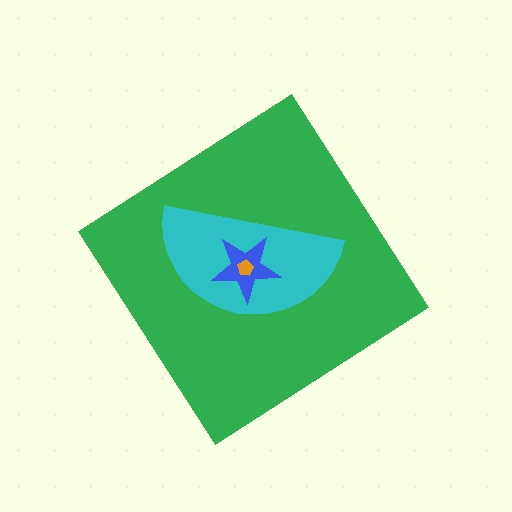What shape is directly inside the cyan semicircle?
The blue star.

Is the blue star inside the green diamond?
Yes.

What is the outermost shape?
The green diamond.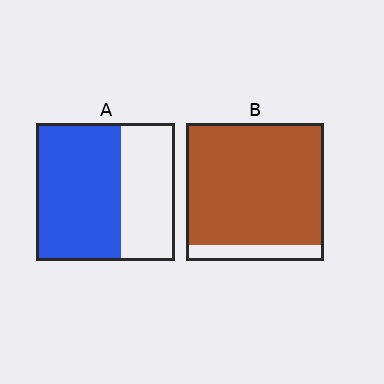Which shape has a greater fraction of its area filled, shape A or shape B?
Shape B.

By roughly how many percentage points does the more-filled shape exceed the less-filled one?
By roughly 25 percentage points (B over A).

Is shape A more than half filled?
Yes.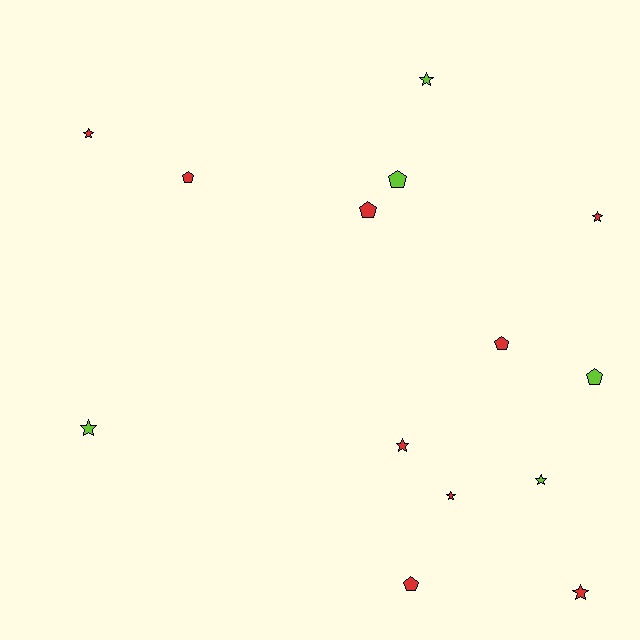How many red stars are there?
There are 5 red stars.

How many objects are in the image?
There are 14 objects.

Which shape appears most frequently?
Star, with 8 objects.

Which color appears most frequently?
Red, with 9 objects.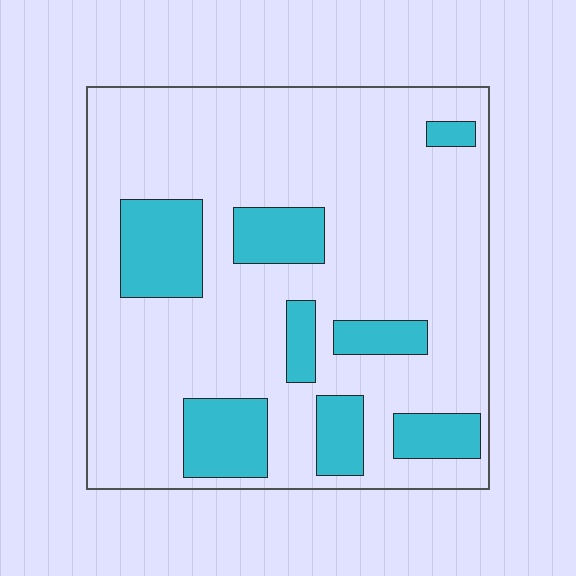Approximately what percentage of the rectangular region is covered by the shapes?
Approximately 20%.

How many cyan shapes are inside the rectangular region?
8.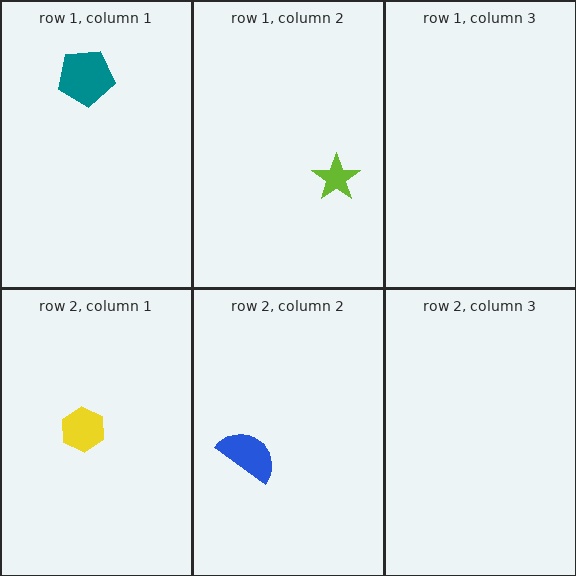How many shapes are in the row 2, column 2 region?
1.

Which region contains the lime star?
The row 1, column 2 region.